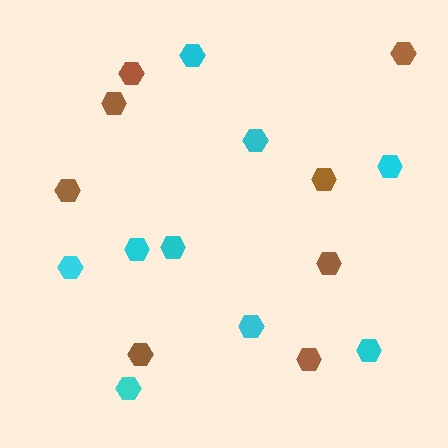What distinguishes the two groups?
There are 2 groups: one group of brown hexagons (8) and one group of cyan hexagons (9).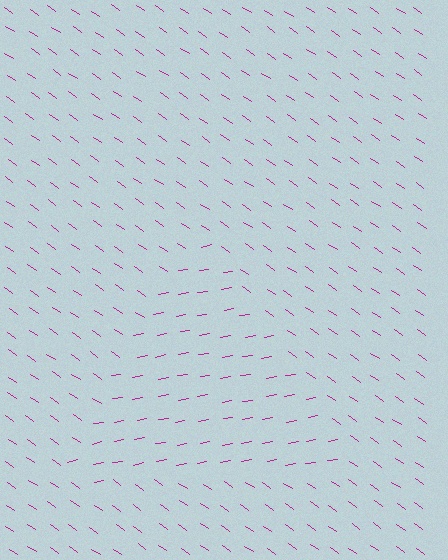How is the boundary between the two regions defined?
The boundary is defined purely by a change in line orientation (approximately 45 degrees difference). All lines are the same color and thickness.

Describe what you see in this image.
The image is filled with small magenta line segments. A triangle region in the image has lines oriented differently from the surrounding lines, creating a visible texture boundary.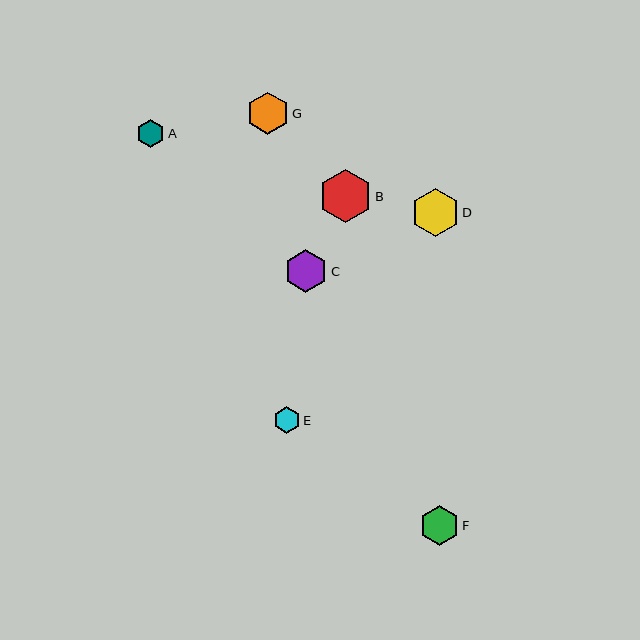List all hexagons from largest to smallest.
From largest to smallest: B, D, C, G, F, A, E.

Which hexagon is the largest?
Hexagon B is the largest with a size of approximately 53 pixels.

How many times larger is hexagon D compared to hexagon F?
Hexagon D is approximately 1.2 times the size of hexagon F.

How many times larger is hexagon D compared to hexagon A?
Hexagon D is approximately 1.7 times the size of hexagon A.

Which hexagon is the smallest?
Hexagon E is the smallest with a size of approximately 27 pixels.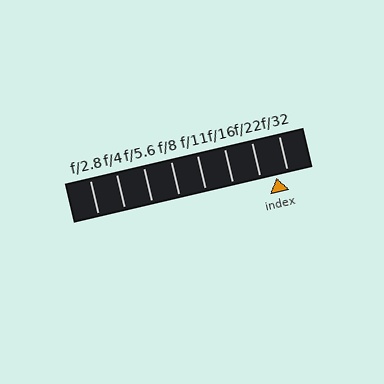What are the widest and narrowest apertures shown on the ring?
The widest aperture shown is f/2.8 and the narrowest is f/32.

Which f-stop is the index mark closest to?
The index mark is closest to f/32.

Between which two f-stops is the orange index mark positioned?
The index mark is between f/22 and f/32.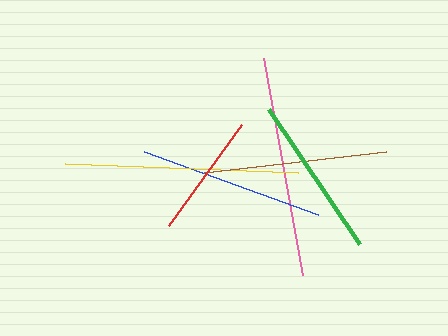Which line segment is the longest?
The yellow line is the longest at approximately 233 pixels.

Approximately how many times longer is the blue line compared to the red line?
The blue line is approximately 1.5 times the length of the red line.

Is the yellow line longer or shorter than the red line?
The yellow line is longer than the red line.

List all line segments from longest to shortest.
From longest to shortest: yellow, pink, blue, brown, green, red.